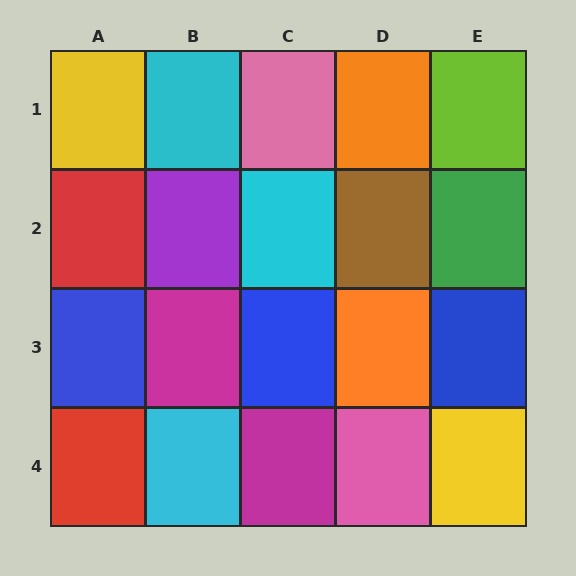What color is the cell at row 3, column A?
Blue.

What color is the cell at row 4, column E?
Yellow.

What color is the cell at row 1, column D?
Orange.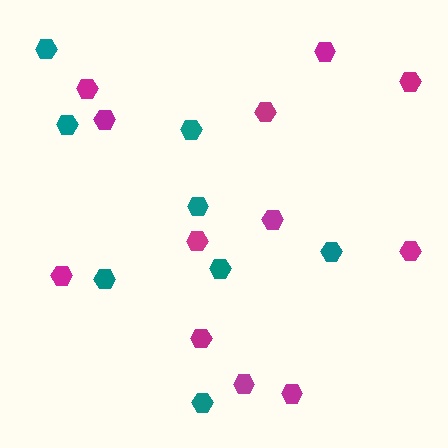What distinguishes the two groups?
There are 2 groups: one group of teal hexagons (8) and one group of magenta hexagons (12).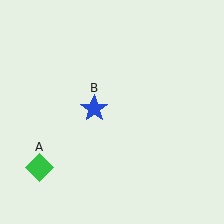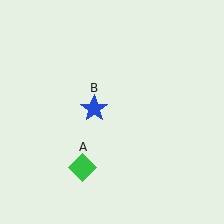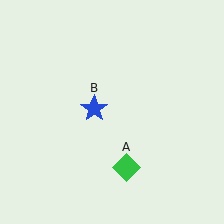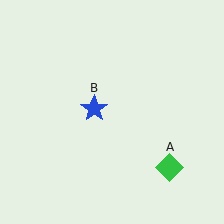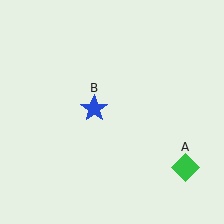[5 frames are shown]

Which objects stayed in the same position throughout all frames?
Blue star (object B) remained stationary.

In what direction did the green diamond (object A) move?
The green diamond (object A) moved right.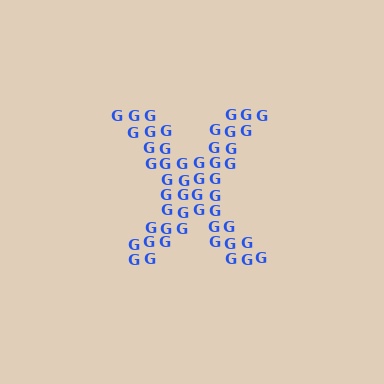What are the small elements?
The small elements are letter G's.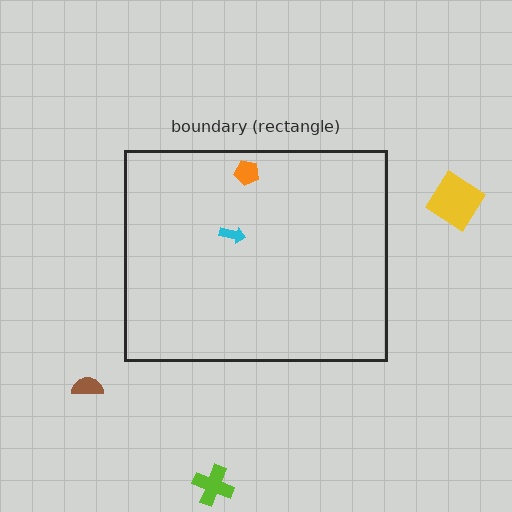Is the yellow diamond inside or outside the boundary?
Outside.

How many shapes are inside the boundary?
2 inside, 3 outside.